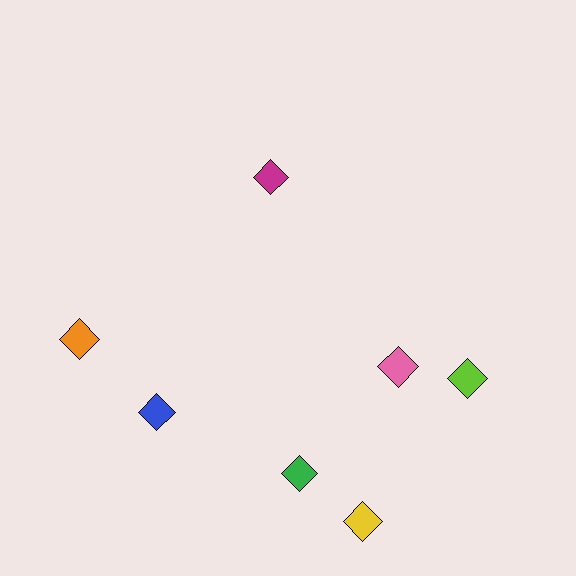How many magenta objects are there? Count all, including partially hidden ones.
There is 1 magenta object.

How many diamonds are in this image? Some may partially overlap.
There are 7 diamonds.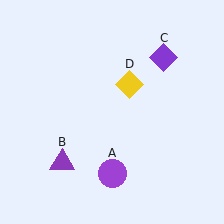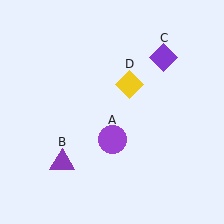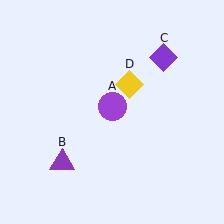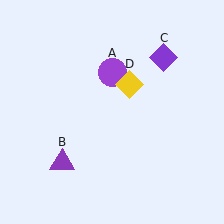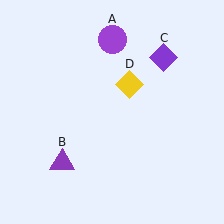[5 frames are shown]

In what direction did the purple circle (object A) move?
The purple circle (object A) moved up.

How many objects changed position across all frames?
1 object changed position: purple circle (object A).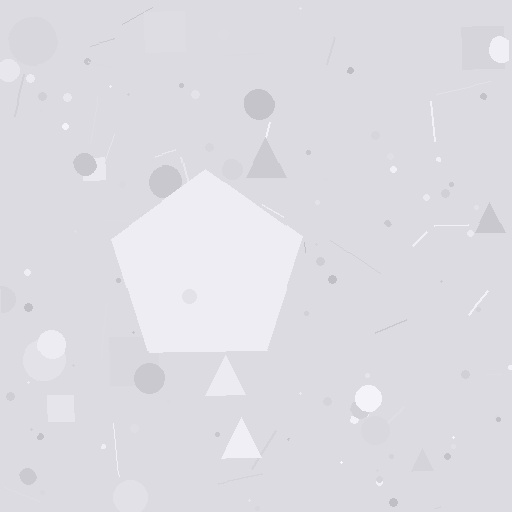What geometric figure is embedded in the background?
A pentagon is embedded in the background.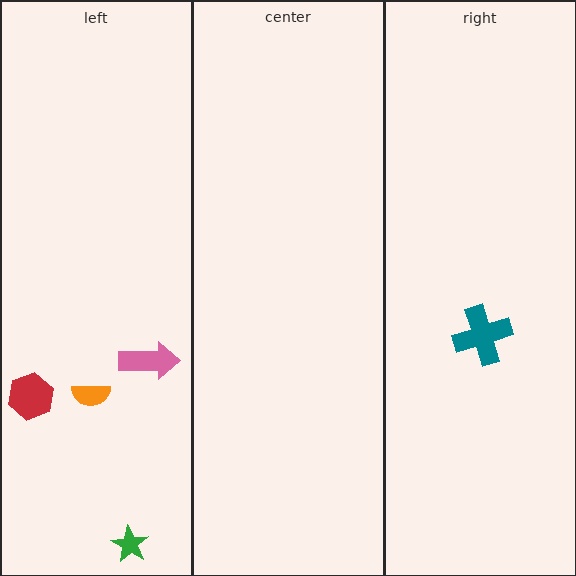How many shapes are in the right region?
1.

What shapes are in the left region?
The pink arrow, the orange semicircle, the green star, the red hexagon.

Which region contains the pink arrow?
The left region.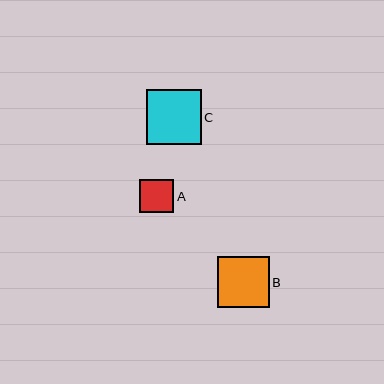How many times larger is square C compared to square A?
Square C is approximately 1.6 times the size of square A.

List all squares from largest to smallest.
From largest to smallest: C, B, A.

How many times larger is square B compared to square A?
Square B is approximately 1.5 times the size of square A.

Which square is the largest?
Square C is the largest with a size of approximately 55 pixels.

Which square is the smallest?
Square A is the smallest with a size of approximately 34 pixels.